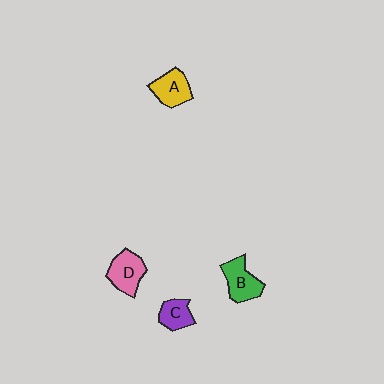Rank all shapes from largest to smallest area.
From largest to smallest: D (pink), B (green), A (yellow), C (purple).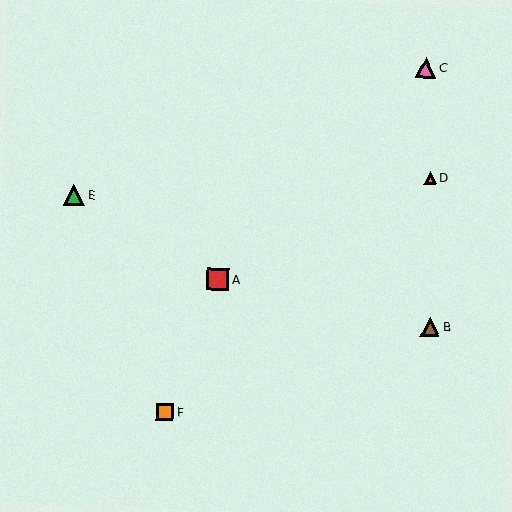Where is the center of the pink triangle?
The center of the pink triangle is at (426, 68).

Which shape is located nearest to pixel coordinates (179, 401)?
The orange square (labeled F) at (165, 412) is nearest to that location.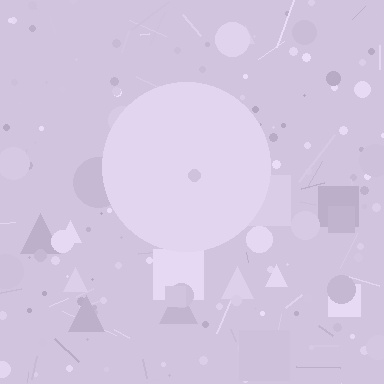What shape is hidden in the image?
A circle is hidden in the image.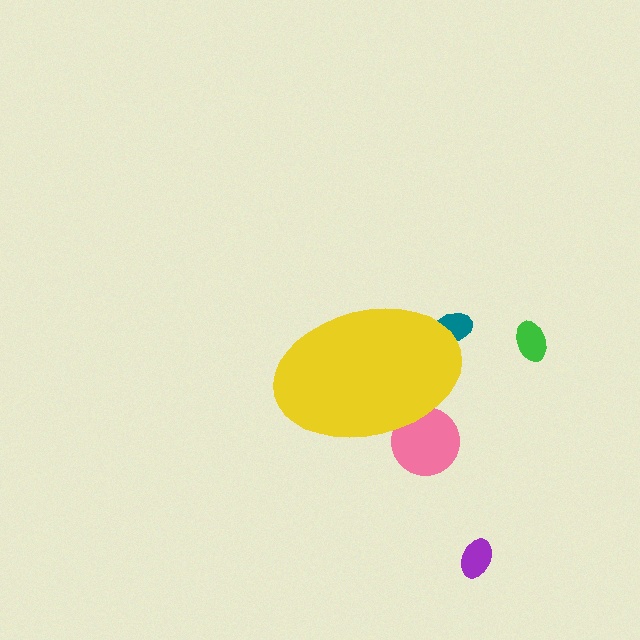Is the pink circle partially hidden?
Yes, the pink circle is partially hidden behind the yellow ellipse.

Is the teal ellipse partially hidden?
Yes, the teal ellipse is partially hidden behind the yellow ellipse.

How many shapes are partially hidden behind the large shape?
2 shapes are partially hidden.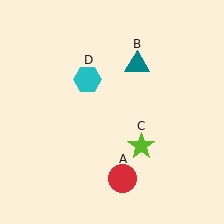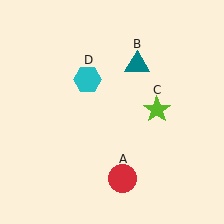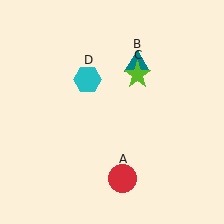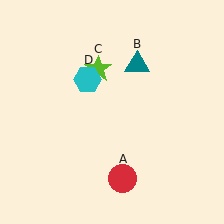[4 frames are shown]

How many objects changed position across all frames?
1 object changed position: lime star (object C).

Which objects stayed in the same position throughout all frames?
Red circle (object A) and teal triangle (object B) and cyan hexagon (object D) remained stationary.